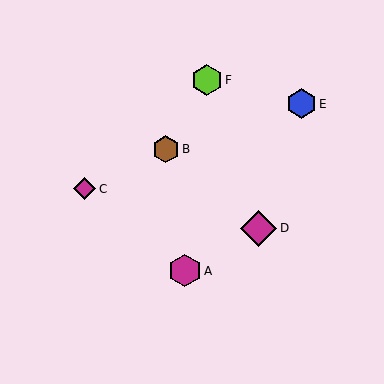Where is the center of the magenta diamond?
The center of the magenta diamond is at (258, 228).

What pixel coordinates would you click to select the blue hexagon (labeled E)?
Click at (301, 104) to select the blue hexagon E.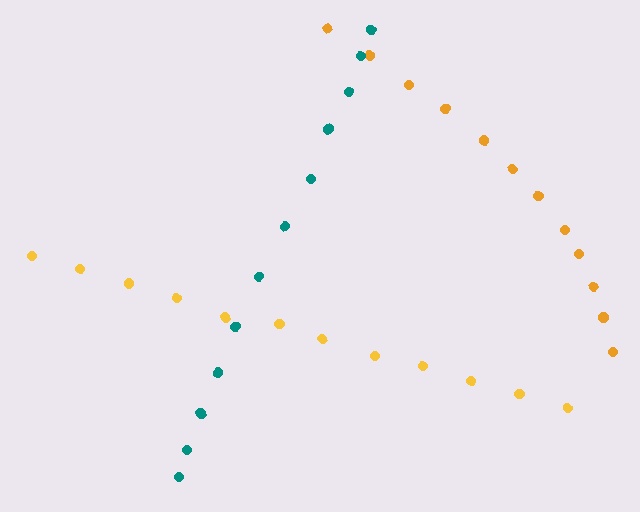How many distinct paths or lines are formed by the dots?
There are 3 distinct paths.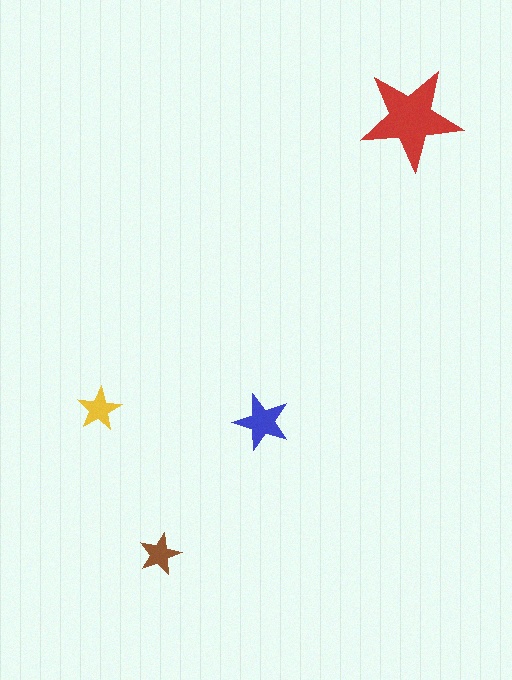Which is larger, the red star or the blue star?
The red one.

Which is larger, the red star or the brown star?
The red one.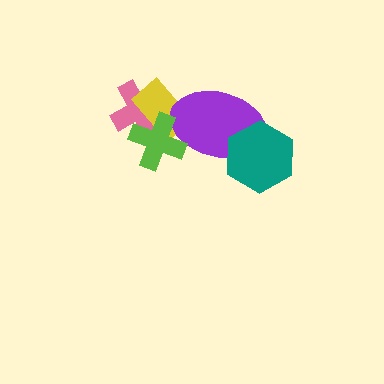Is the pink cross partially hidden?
Yes, it is partially covered by another shape.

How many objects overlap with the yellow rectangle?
3 objects overlap with the yellow rectangle.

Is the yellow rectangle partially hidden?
Yes, it is partially covered by another shape.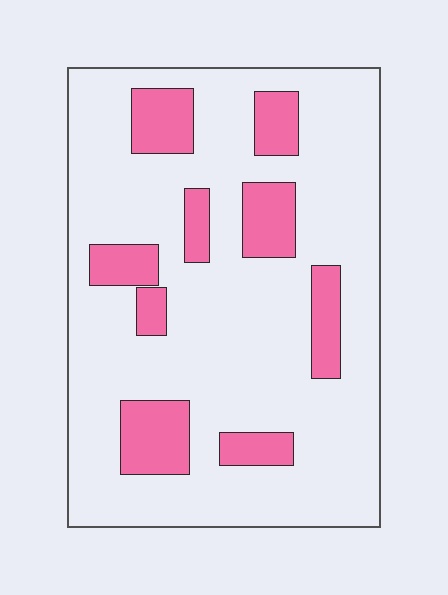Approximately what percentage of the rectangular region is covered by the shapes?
Approximately 20%.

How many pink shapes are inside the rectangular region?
9.